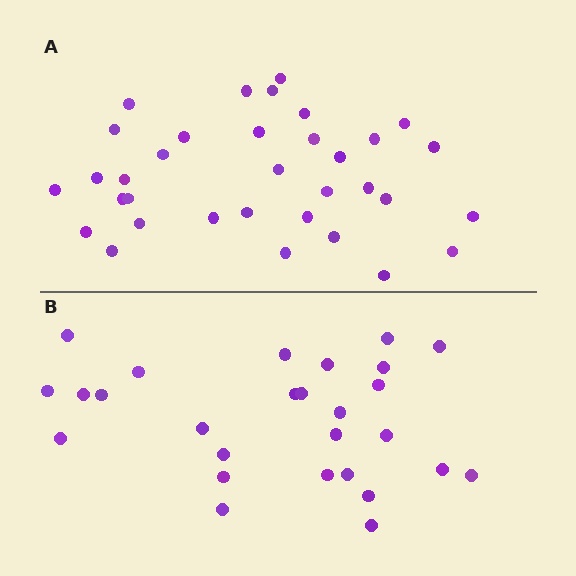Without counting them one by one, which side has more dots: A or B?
Region A (the top region) has more dots.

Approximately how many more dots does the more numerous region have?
Region A has roughly 8 or so more dots than region B.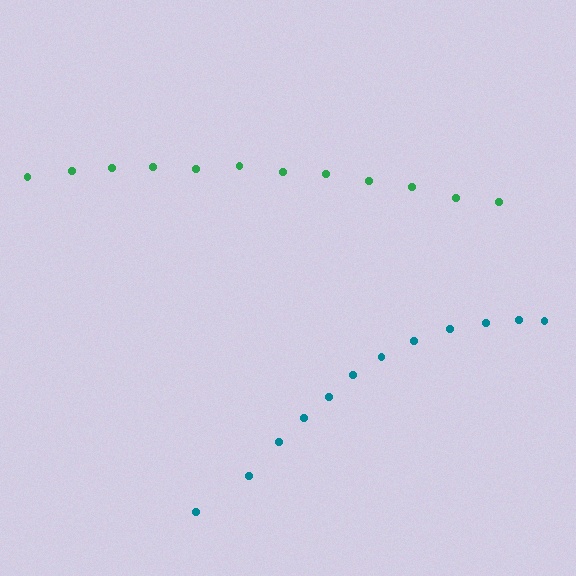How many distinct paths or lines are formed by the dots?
There are 2 distinct paths.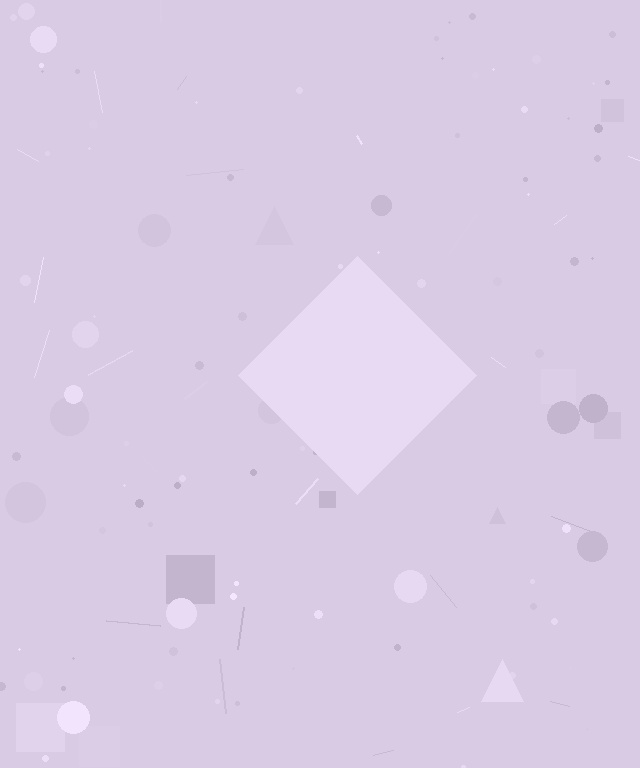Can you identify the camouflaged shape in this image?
The camouflaged shape is a diamond.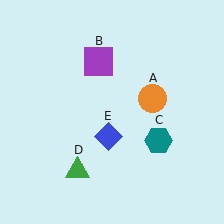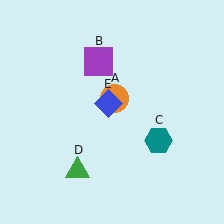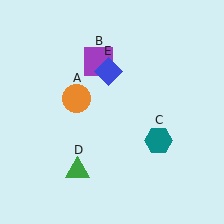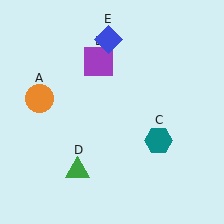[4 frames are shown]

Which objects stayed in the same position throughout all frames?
Purple square (object B) and teal hexagon (object C) and green triangle (object D) remained stationary.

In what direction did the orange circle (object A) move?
The orange circle (object A) moved left.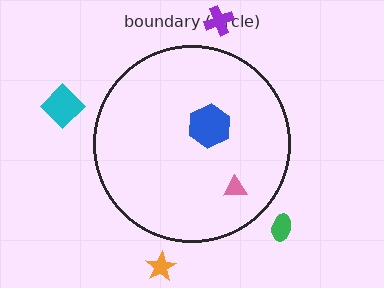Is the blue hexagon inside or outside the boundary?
Inside.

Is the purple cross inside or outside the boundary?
Outside.